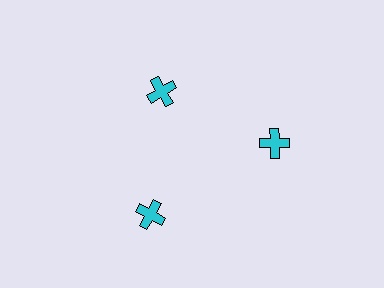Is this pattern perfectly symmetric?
No. The 3 cyan crosses are arranged in a ring, but one element near the 11 o'clock position is pulled inward toward the center, breaking the 3-fold rotational symmetry.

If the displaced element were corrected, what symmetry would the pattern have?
It would have 3-fold rotational symmetry — the pattern would map onto itself every 120 degrees.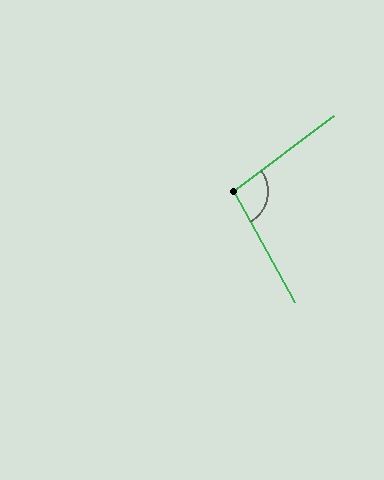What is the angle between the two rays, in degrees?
Approximately 98 degrees.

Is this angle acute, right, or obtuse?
It is obtuse.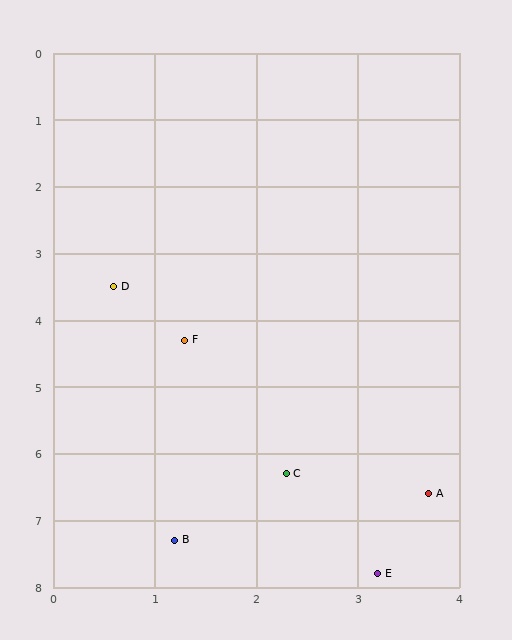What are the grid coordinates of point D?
Point D is at approximately (0.6, 3.5).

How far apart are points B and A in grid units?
Points B and A are about 2.6 grid units apart.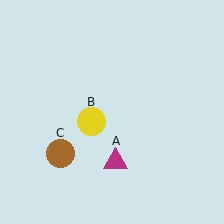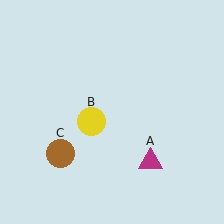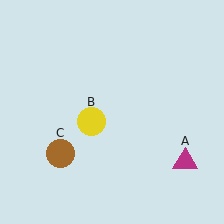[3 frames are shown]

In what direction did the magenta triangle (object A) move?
The magenta triangle (object A) moved right.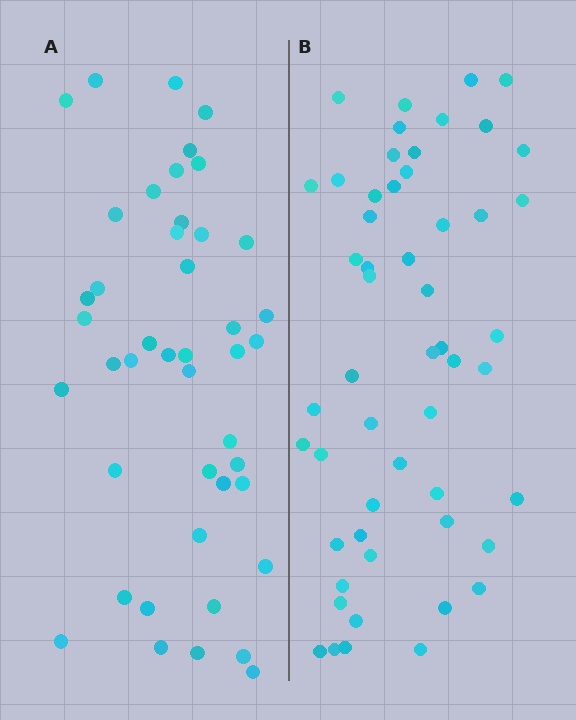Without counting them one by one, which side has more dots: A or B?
Region B (the right region) has more dots.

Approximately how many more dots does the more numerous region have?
Region B has roughly 8 or so more dots than region A.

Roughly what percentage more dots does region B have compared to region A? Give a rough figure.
About 20% more.